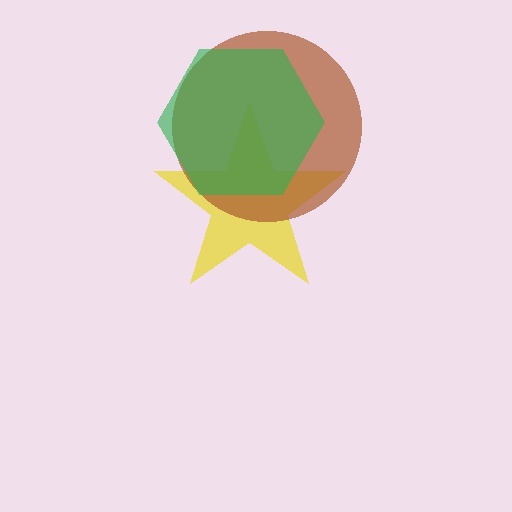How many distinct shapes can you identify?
There are 3 distinct shapes: a yellow star, a brown circle, a green hexagon.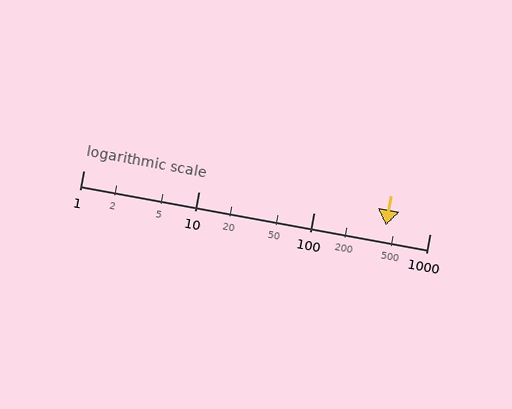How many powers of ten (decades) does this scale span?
The scale spans 3 decades, from 1 to 1000.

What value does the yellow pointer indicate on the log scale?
The pointer indicates approximately 420.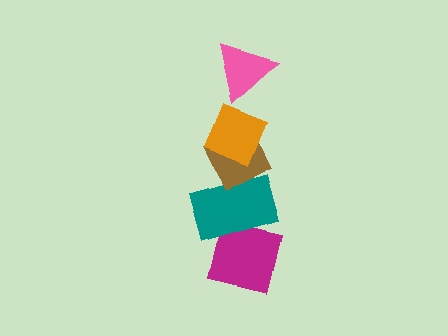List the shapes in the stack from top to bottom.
From top to bottom: the pink triangle, the orange diamond, the brown diamond, the teal rectangle, the magenta square.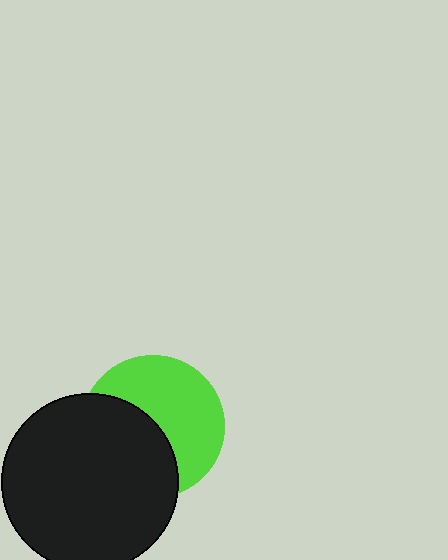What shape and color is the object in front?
The object in front is a black circle.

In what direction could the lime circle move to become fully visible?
The lime circle could move toward the upper-right. That would shift it out from behind the black circle entirely.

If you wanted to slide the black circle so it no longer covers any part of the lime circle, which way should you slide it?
Slide it toward the lower-left — that is the most direct way to separate the two shapes.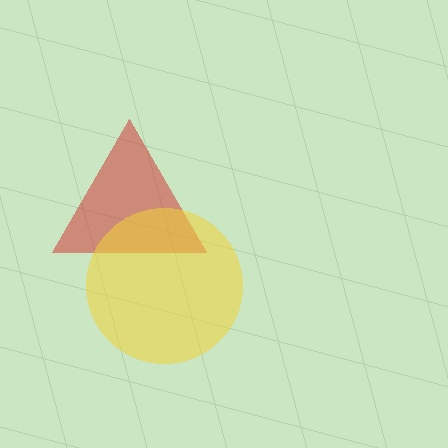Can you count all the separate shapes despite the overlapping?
Yes, there are 2 separate shapes.